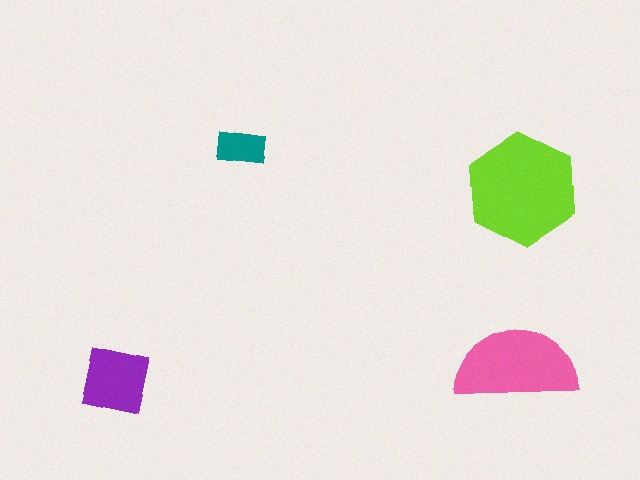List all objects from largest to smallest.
The lime hexagon, the pink semicircle, the purple square, the teal rectangle.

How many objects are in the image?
There are 4 objects in the image.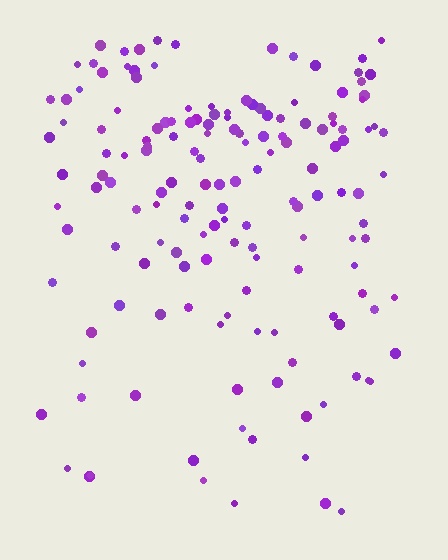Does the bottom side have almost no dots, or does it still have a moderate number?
Still a moderate number, just noticeably fewer than the top.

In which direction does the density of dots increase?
From bottom to top, with the top side densest.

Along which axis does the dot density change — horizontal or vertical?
Vertical.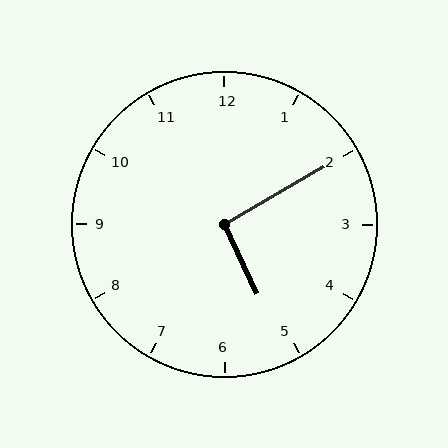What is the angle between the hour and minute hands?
Approximately 95 degrees.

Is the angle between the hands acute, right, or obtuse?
It is right.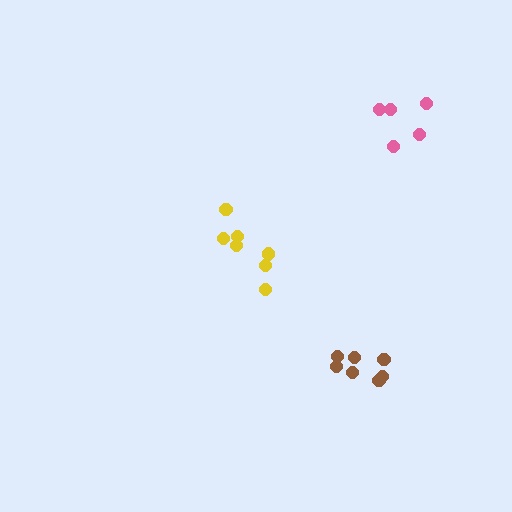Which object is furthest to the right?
The pink cluster is rightmost.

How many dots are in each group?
Group 1: 7 dots, Group 2: 7 dots, Group 3: 5 dots (19 total).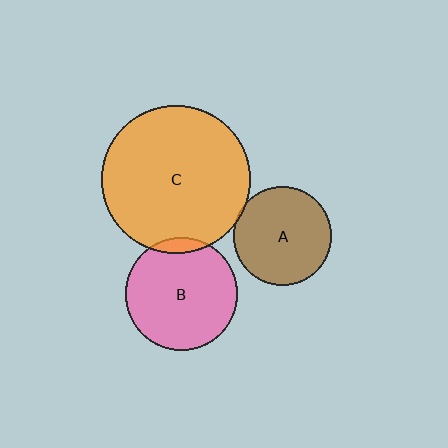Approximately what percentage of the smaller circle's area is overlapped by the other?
Approximately 5%.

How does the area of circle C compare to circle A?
Approximately 2.3 times.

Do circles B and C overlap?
Yes.